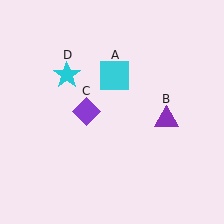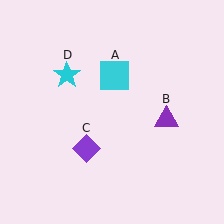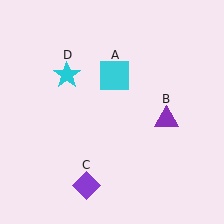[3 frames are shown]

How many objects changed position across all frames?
1 object changed position: purple diamond (object C).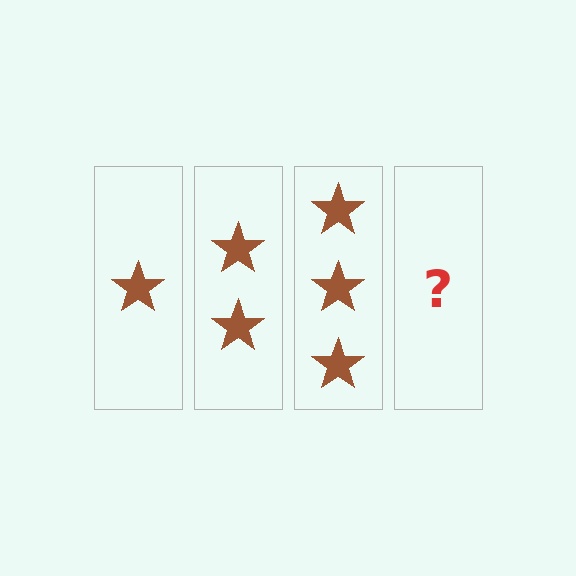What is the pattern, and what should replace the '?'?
The pattern is that each step adds one more star. The '?' should be 4 stars.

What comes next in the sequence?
The next element should be 4 stars.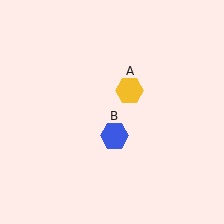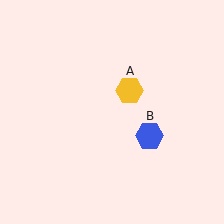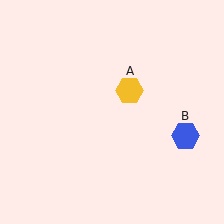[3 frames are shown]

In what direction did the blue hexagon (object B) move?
The blue hexagon (object B) moved right.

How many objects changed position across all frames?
1 object changed position: blue hexagon (object B).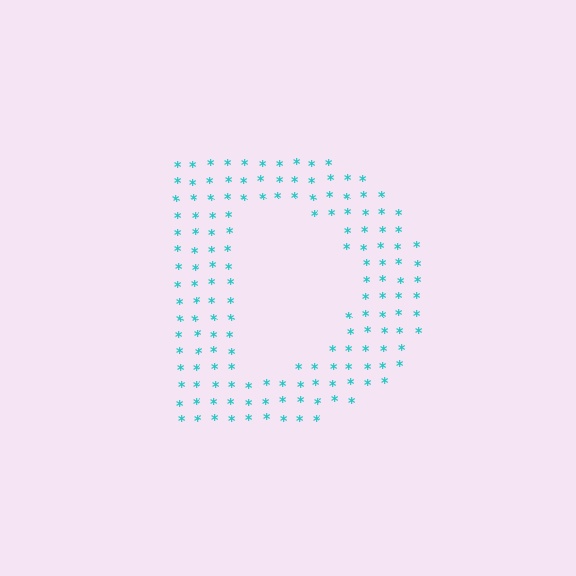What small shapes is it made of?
It is made of small asterisks.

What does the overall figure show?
The overall figure shows the letter D.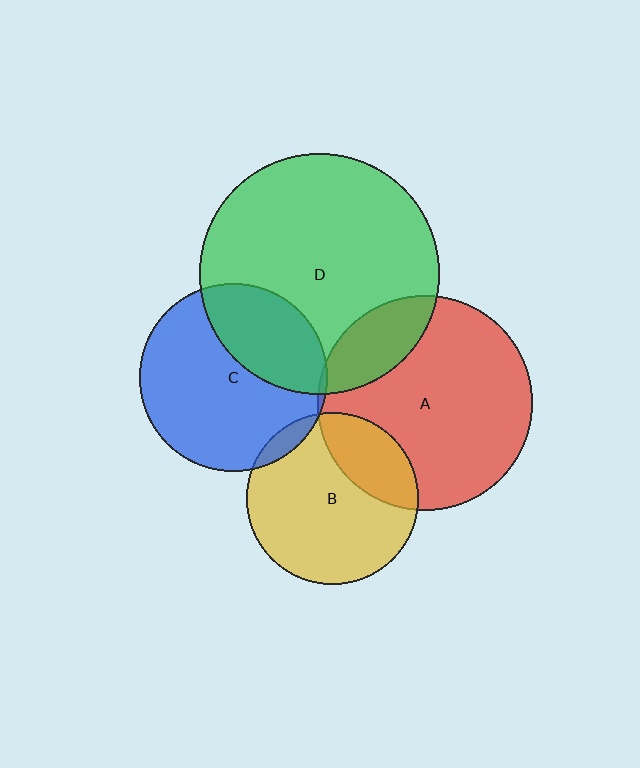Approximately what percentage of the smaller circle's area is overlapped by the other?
Approximately 5%.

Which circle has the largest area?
Circle D (green).